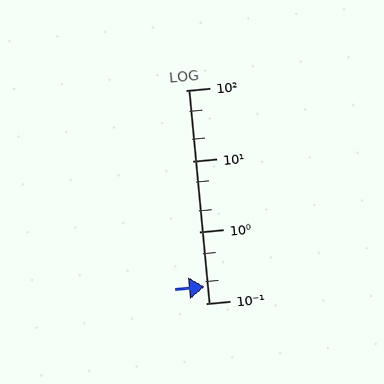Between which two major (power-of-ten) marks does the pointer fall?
The pointer is between 0.1 and 1.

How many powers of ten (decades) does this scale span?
The scale spans 3 decades, from 0.1 to 100.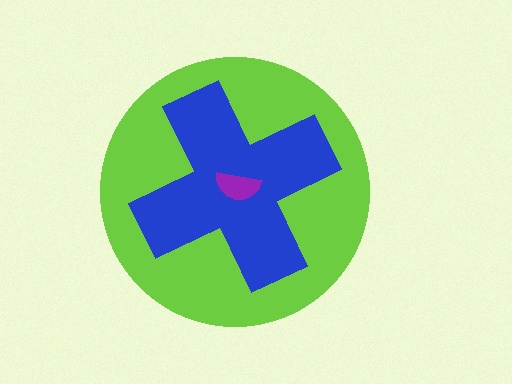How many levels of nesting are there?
3.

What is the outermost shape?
The lime circle.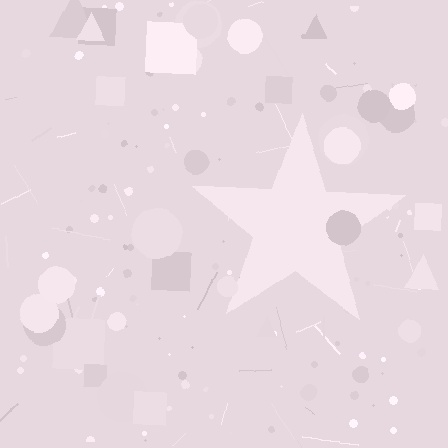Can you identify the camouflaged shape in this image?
The camouflaged shape is a star.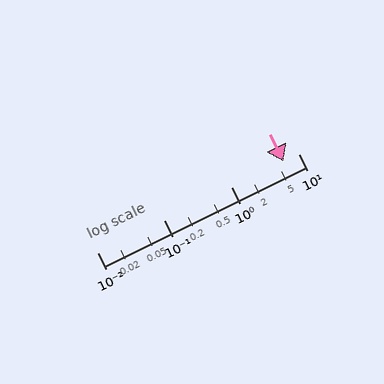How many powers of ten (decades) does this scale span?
The scale spans 3 decades, from 0.01 to 10.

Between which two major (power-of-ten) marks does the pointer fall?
The pointer is between 1 and 10.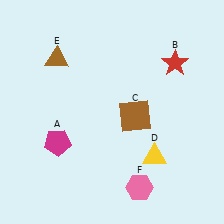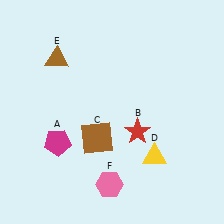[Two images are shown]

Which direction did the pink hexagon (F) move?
The pink hexagon (F) moved left.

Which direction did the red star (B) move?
The red star (B) moved down.